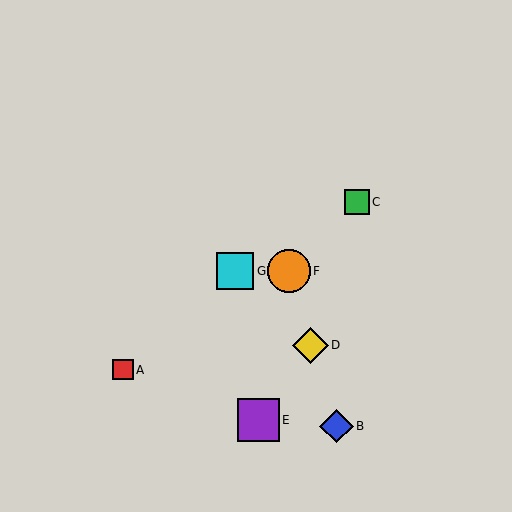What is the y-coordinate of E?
Object E is at y≈420.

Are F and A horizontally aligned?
No, F is at y≈271 and A is at y≈370.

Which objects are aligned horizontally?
Objects F, G are aligned horizontally.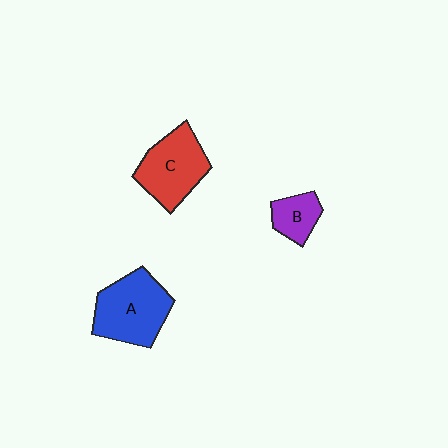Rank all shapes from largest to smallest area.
From largest to smallest: A (blue), C (red), B (purple).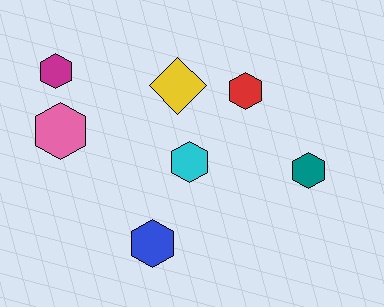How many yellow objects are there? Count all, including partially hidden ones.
There is 1 yellow object.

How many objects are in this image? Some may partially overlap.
There are 7 objects.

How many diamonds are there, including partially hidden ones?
There is 1 diamond.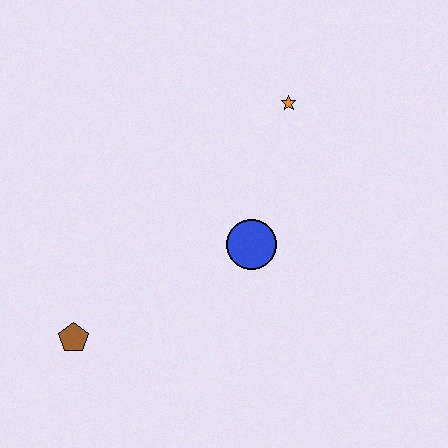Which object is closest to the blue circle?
The orange star is closest to the blue circle.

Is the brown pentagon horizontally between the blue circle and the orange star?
No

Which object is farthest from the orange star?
The brown pentagon is farthest from the orange star.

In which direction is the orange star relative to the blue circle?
The orange star is above the blue circle.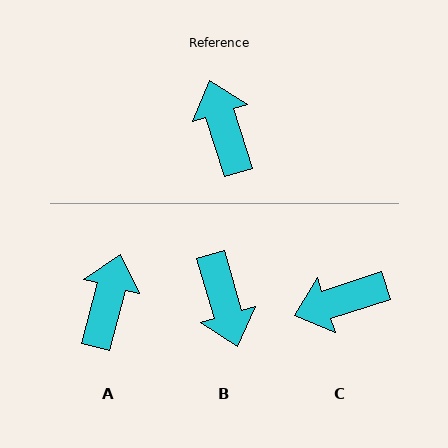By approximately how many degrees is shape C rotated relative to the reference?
Approximately 91 degrees counter-clockwise.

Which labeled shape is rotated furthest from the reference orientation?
B, about 179 degrees away.